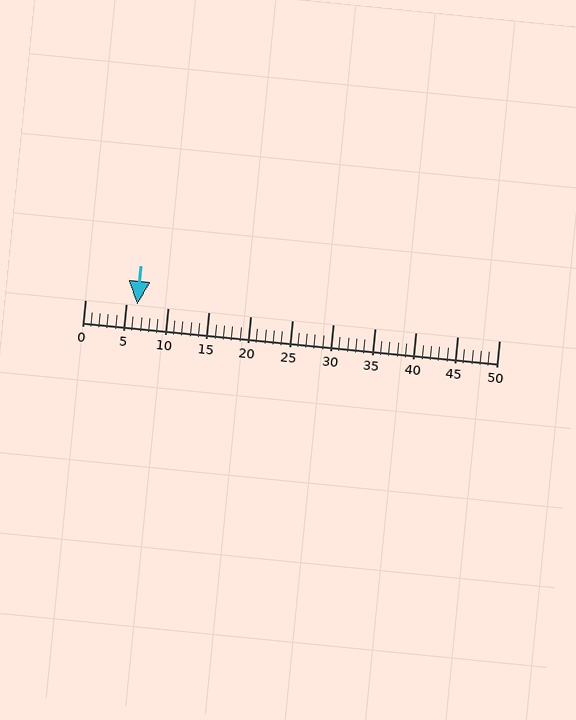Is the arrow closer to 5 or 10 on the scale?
The arrow is closer to 5.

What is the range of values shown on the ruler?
The ruler shows values from 0 to 50.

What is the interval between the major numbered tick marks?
The major tick marks are spaced 5 units apart.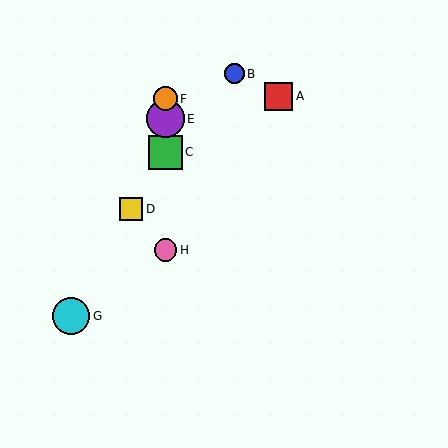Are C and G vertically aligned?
No, C is at x≈165 and G is at x≈71.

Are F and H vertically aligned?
Yes, both are at x≈165.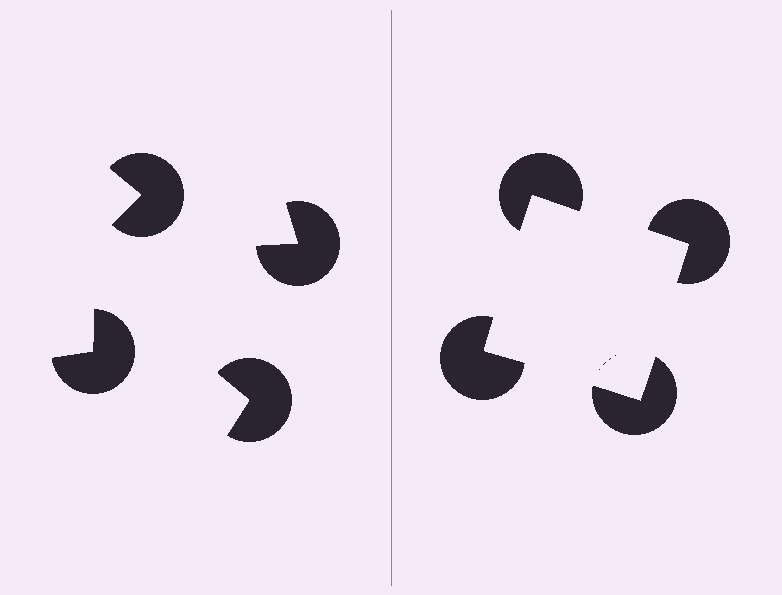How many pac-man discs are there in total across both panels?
8 — 4 on each side.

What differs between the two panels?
The pac-man discs are positioned identically on both sides; only the wedge orientations differ. On the right they align to a square; on the left they are misaligned.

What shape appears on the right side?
An illusory square.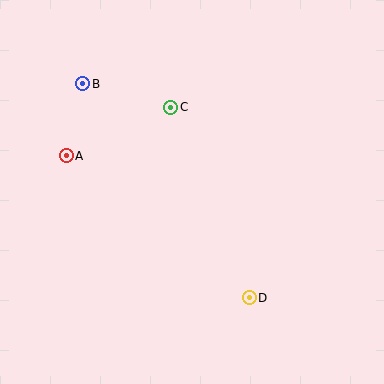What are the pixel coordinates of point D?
Point D is at (249, 298).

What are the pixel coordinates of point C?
Point C is at (171, 107).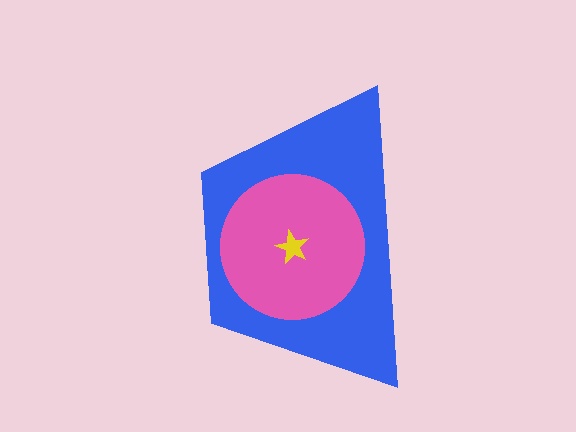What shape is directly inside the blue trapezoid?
The pink circle.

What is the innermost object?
The yellow star.